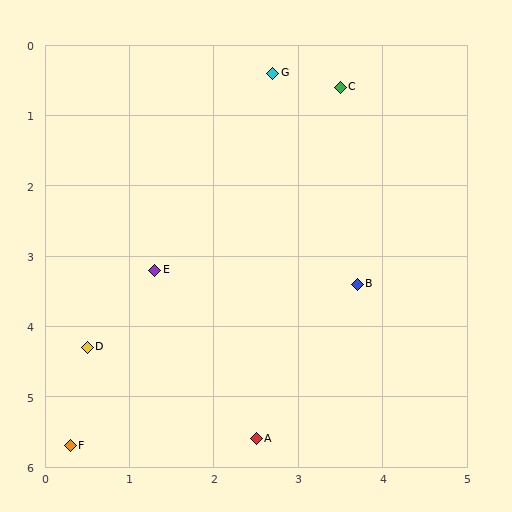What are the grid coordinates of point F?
Point F is at approximately (0.3, 5.7).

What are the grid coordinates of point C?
Point C is at approximately (3.5, 0.6).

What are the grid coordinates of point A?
Point A is at approximately (2.5, 5.6).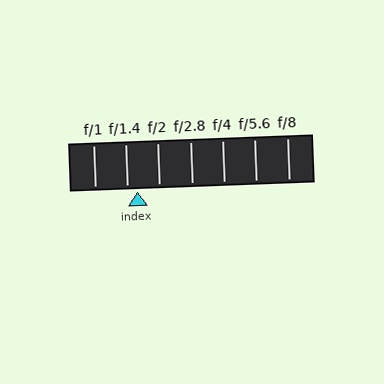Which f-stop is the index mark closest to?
The index mark is closest to f/1.4.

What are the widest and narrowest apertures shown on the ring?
The widest aperture shown is f/1 and the narrowest is f/8.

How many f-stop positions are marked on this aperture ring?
There are 7 f-stop positions marked.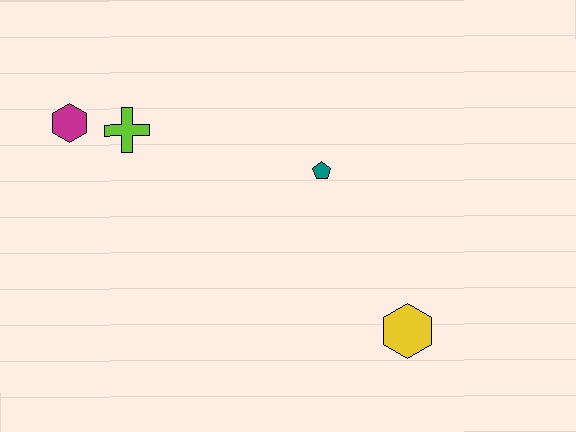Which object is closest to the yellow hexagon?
The teal pentagon is closest to the yellow hexagon.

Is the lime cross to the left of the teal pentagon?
Yes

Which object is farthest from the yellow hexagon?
The magenta hexagon is farthest from the yellow hexagon.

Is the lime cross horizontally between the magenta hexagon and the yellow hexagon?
Yes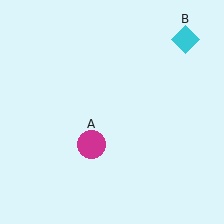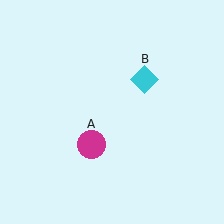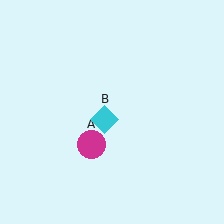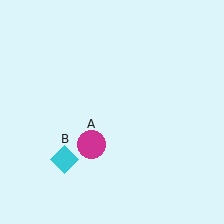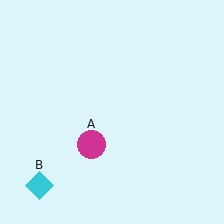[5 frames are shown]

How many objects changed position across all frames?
1 object changed position: cyan diamond (object B).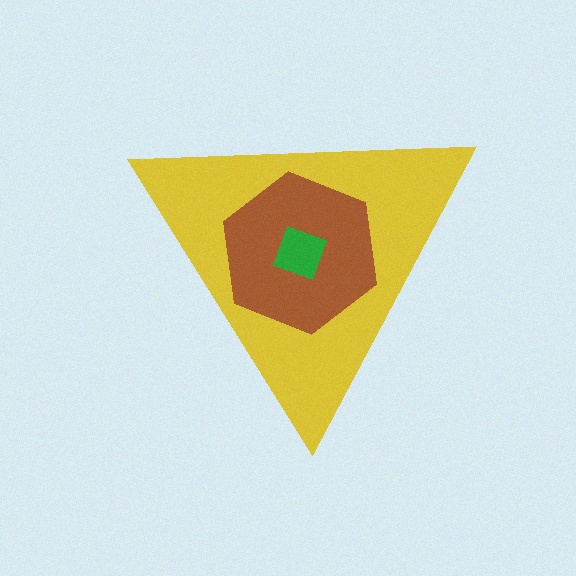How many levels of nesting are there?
3.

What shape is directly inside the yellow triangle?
The brown hexagon.